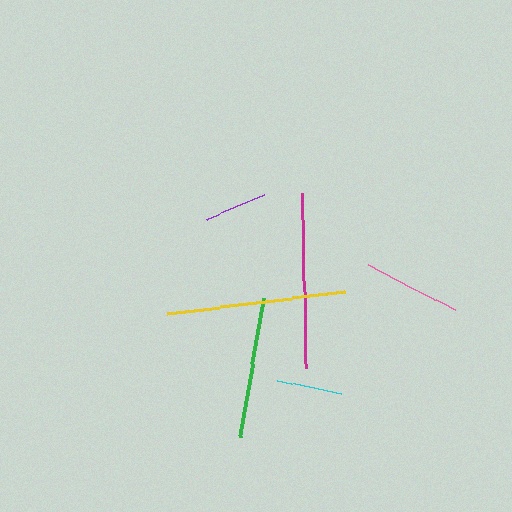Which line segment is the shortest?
The purple line is the shortest at approximately 62 pixels.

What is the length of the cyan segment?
The cyan segment is approximately 66 pixels long.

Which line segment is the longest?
The yellow line is the longest at approximately 179 pixels.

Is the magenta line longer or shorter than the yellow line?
The yellow line is longer than the magenta line.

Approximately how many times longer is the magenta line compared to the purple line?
The magenta line is approximately 2.8 times the length of the purple line.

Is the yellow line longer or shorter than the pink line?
The yellow line is longer than the pink line.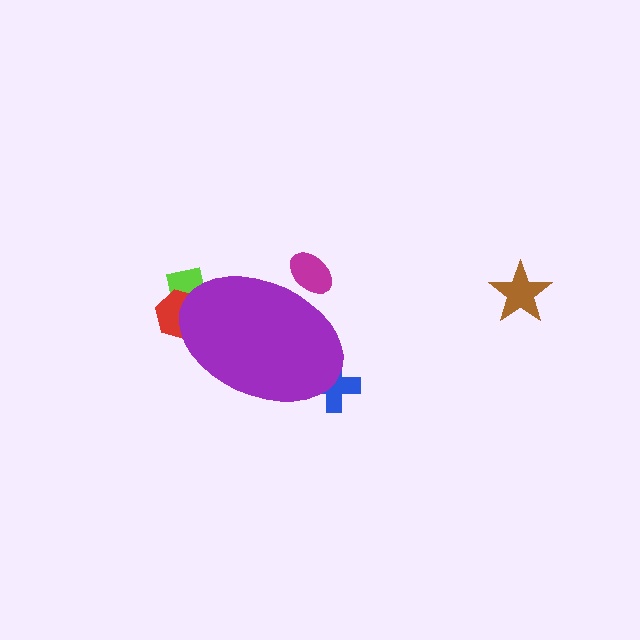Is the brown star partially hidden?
No, the brown star is fully visible.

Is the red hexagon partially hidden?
Yes, the red hexagon is partially hidden behind the purple ellipse.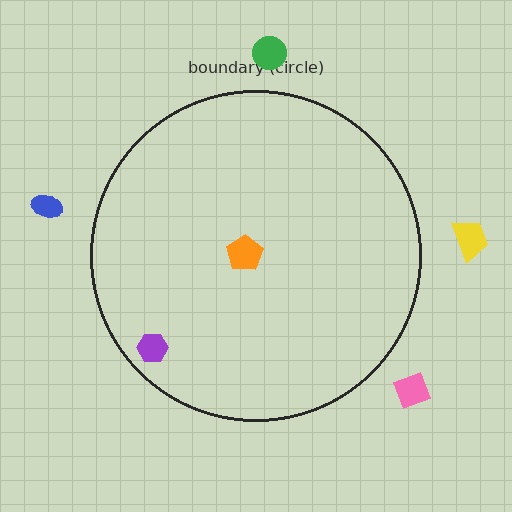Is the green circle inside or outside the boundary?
Outside.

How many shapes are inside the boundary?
2 inside, 4 outside.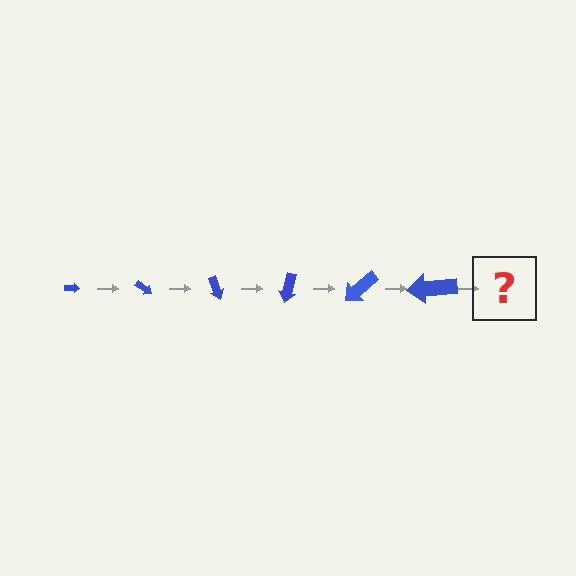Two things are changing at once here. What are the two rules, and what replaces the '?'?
The two rules are that the arrow grows larger each step and it rotates 35 degrees each step. The '?' should be an arrow, larger than the previous one and rotated 210 degrees from the start.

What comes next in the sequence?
The next element should be an arrow, larger than the previous one and rotated 210 degrees from the start.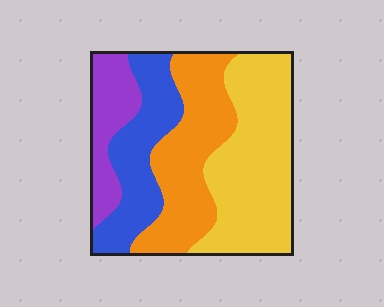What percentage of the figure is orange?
Orange covers 28% of the figure.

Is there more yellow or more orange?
Yellow.